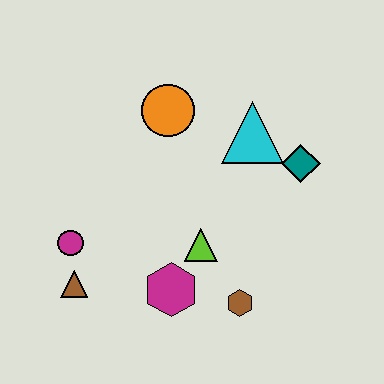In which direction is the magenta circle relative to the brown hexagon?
The magenta circle is to the left of the brown hexagon.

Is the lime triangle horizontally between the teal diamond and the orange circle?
Yes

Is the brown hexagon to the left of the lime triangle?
No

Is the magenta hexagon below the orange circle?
Yes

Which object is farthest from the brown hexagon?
The orange circle is farthest from the brown hexagon.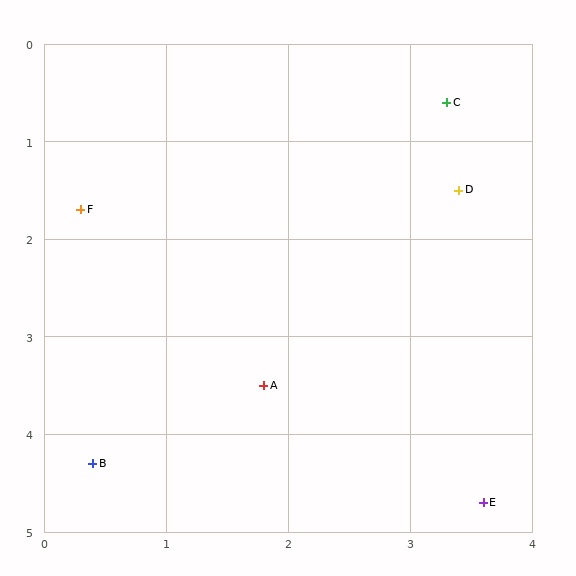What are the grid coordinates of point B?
Point B is at approximately (0.4, 4.3).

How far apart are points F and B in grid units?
Points F and B are about 2.6 grid units apart.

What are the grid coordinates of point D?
Point D is at approximately (3.4, 1.5).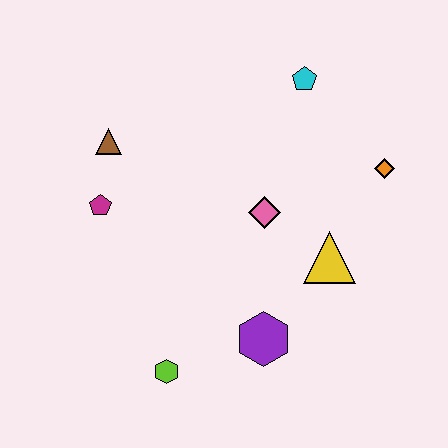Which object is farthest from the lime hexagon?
The cyan pentagon is farthest from the lime hexagon.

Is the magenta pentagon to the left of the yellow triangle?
Yes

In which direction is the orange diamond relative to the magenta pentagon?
The orange diamond is to the right of the magenta pentagon.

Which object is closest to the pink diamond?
The yellow triangle is closest to the pink diamond.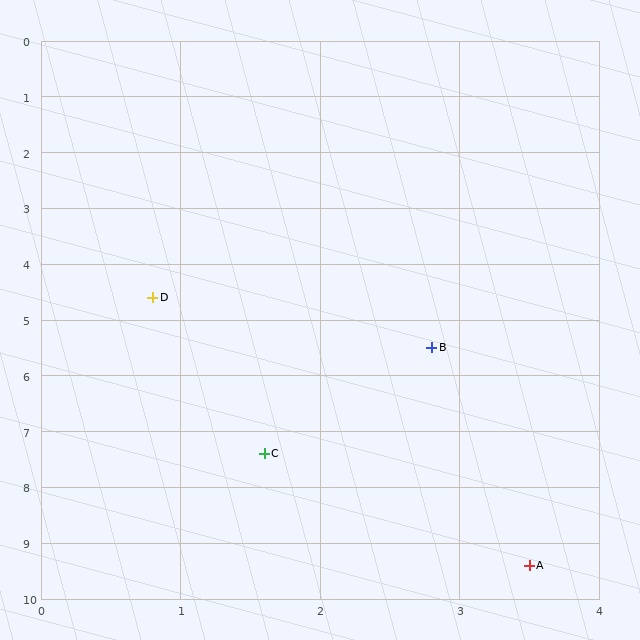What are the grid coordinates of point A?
Point A is at approximately (3.5, 9.4).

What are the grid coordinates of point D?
Point D is at approximately (0.8, 4.6).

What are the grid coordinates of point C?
Point C is at approximately (1.6, 7.4).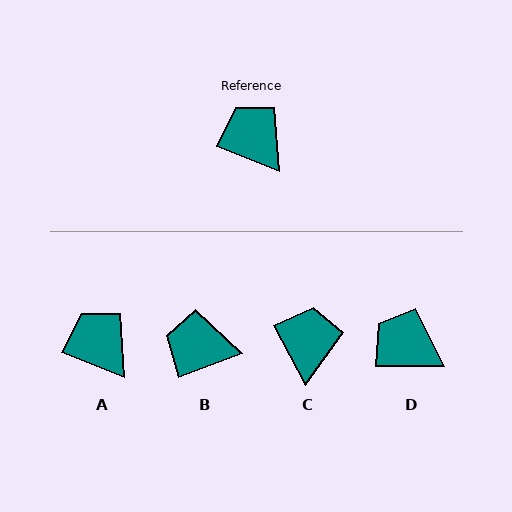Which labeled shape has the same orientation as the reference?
A.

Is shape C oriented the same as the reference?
No, it is off by about 40 degrees.